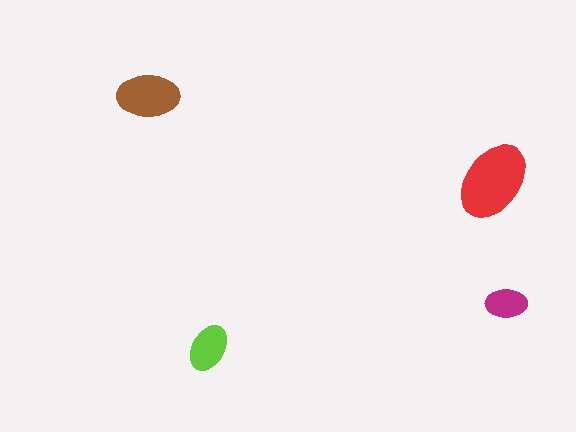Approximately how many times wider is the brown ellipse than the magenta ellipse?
About 1.5 times wider.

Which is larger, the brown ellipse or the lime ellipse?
The brown one.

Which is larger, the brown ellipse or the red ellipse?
The red one.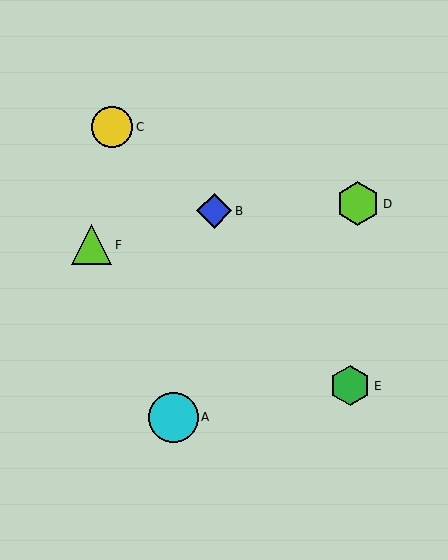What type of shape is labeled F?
Shape F is a lime triangle.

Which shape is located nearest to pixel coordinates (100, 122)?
The yellow circle (labeled C) at (112, 127) is nearest to that location.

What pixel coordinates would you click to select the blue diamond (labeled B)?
Click at (214, 211) to select the blue diamond B.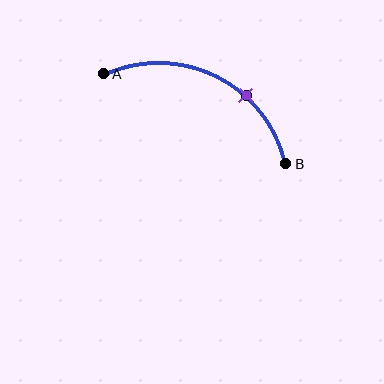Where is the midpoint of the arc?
The arc midpoint is the point on the curve farthest from the straight line joining A and B. It sits above that line.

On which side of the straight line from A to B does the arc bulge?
The arc bulges above the straight line connecting A and B.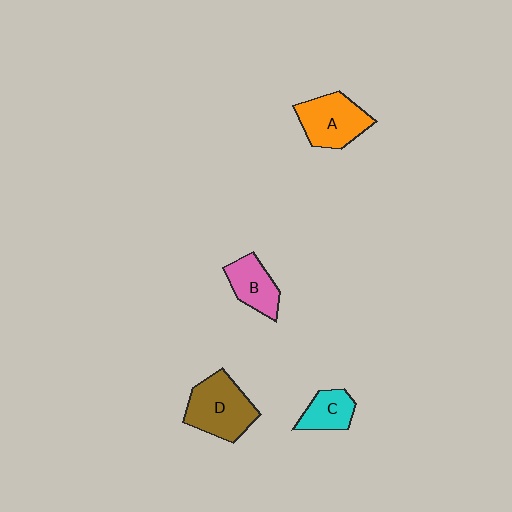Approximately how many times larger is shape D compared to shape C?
Approximately 1.9 times.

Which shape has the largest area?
Shape D (brown).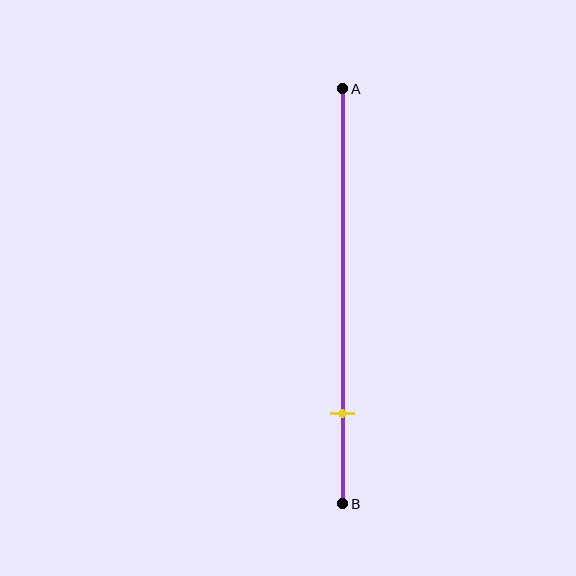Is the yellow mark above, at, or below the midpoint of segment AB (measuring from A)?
The yellow mark is below the midpoint of segment AB.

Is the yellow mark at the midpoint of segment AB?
No, the mark is at about 80% from A, not at the 50% midpoint.